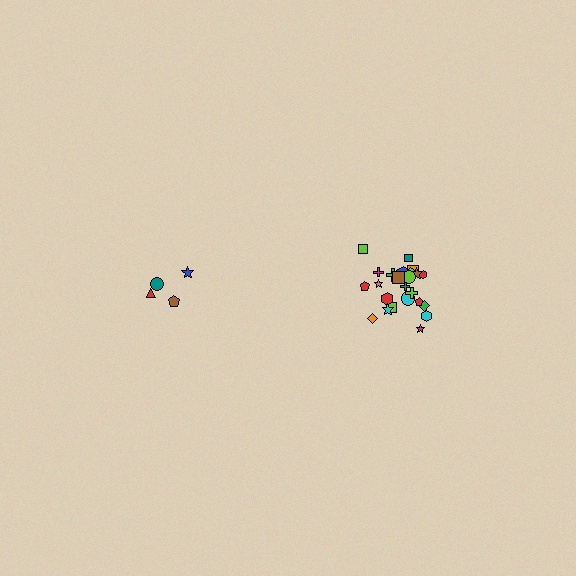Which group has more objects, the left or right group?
The right group.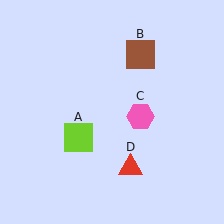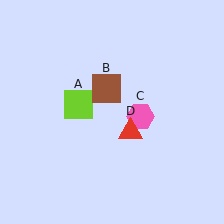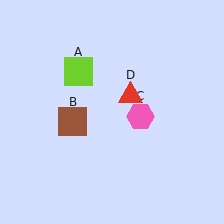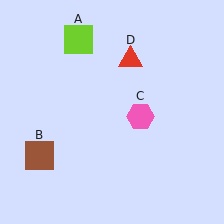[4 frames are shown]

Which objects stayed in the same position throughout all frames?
Pink hexagon (object C) remained stationary.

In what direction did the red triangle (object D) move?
The red triangle (object D) moved up.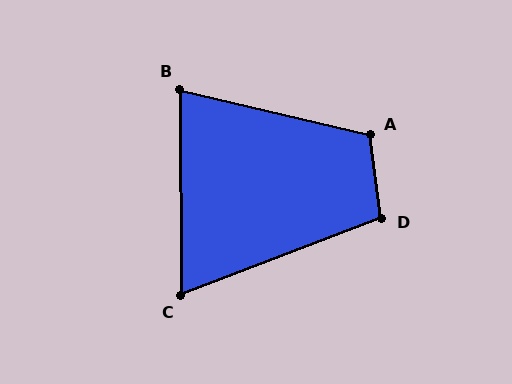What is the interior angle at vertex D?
Approximately 104 degrees (obtuse).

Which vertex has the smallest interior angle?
C, at approximately 69 degrees.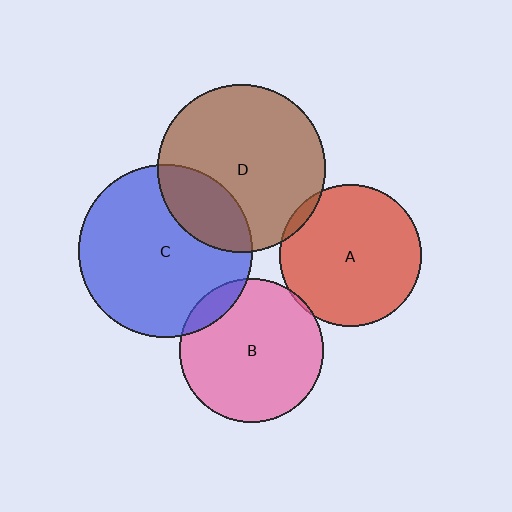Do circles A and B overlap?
Yes.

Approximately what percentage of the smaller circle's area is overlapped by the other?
Approximately 5%.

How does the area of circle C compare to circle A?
Approximately 1.5 times.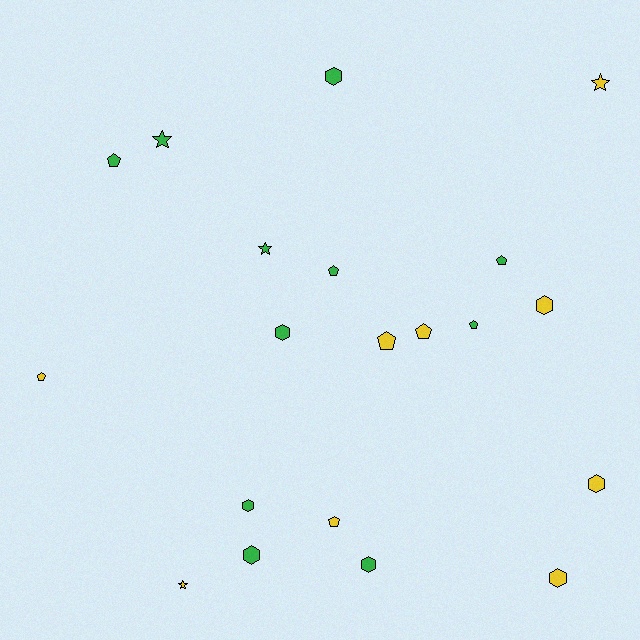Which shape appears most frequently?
Pentagon, with 8 objects.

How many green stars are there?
There are 2 green stars.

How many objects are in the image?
There are 20 objects.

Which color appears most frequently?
Green, with 11 objects.